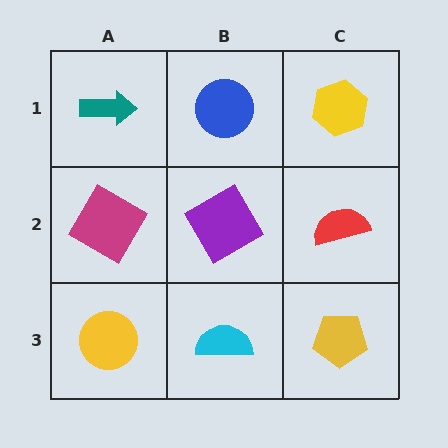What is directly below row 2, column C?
A yellow pentagon.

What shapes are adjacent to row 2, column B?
A blue circle (row 1, column B), a cyan semicircle (row 3, column B), a magenta diamond (row 2, column A), a red semicircle (row 2, column C).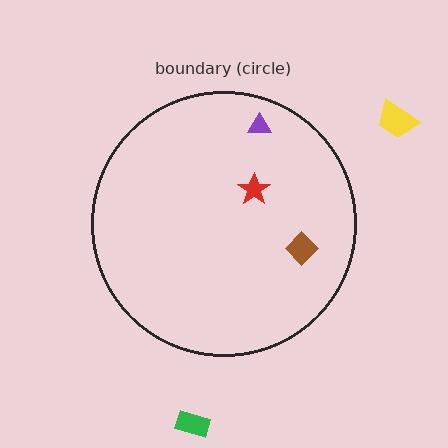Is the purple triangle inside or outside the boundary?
Inside.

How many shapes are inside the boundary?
3 inside, 2 outside.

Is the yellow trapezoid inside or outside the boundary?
Outside.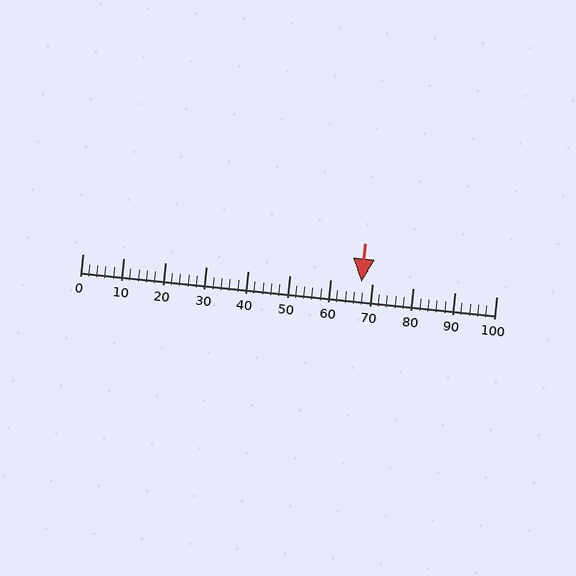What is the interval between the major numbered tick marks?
The major tick marks are spaced 10 units apart.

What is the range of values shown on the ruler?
The ruler shows values from 0 to 100.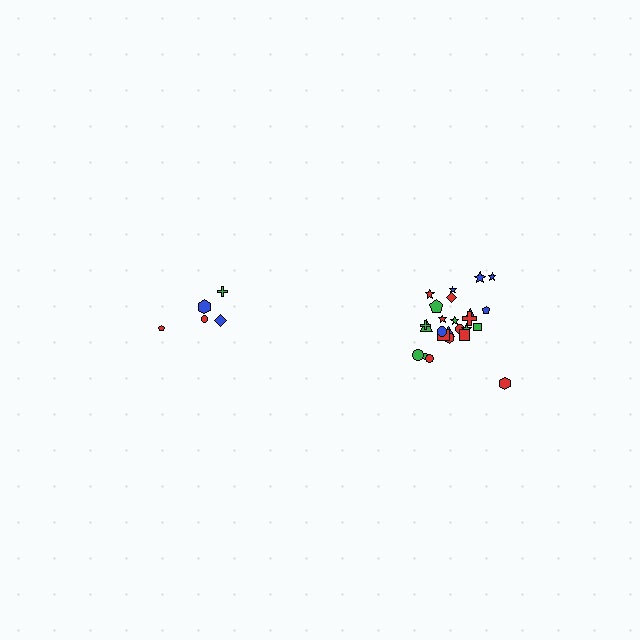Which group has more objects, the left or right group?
The right group.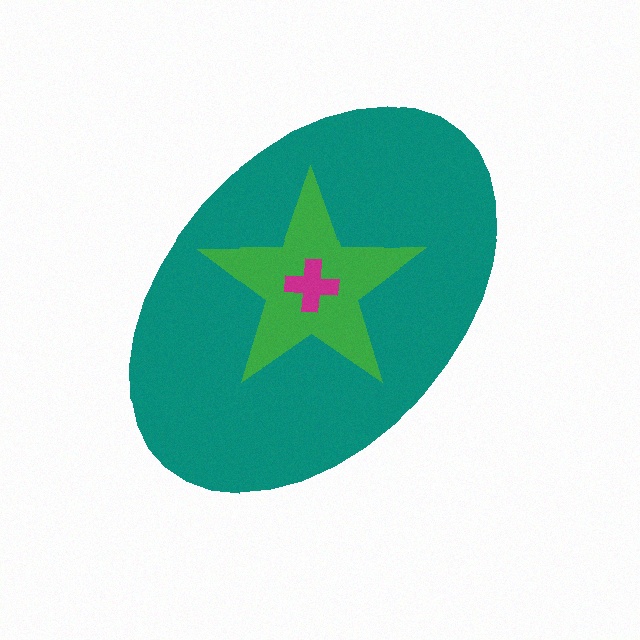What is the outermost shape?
The teal ellipse.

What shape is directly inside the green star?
The magenta cross.